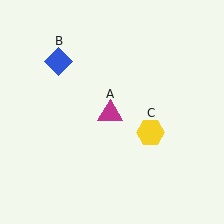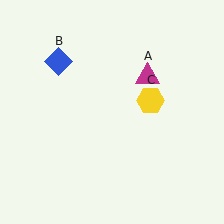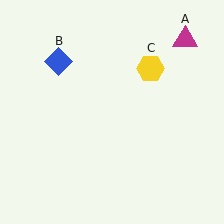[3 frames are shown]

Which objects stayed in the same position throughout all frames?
Blue diamond (object B) remained stationary.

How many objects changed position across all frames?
2 objects changed position: magenta triangle (object A), yellow hexagon (object C).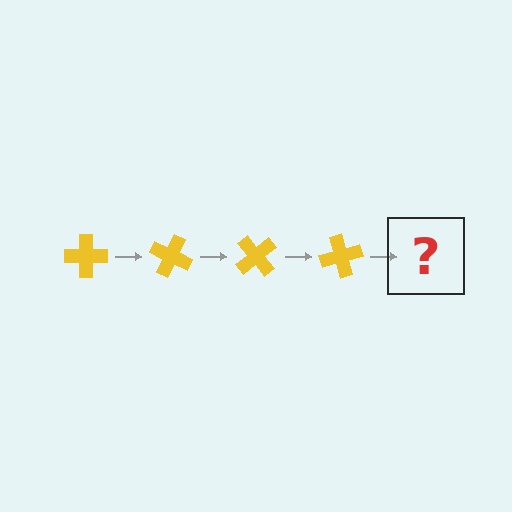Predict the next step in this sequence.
The next step is a yellow cross rotated 100 degrees.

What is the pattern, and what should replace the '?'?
The pattern is that the cross rotates 25 degrees each step. The '?' should be a yellow cross rotated 100 degrees.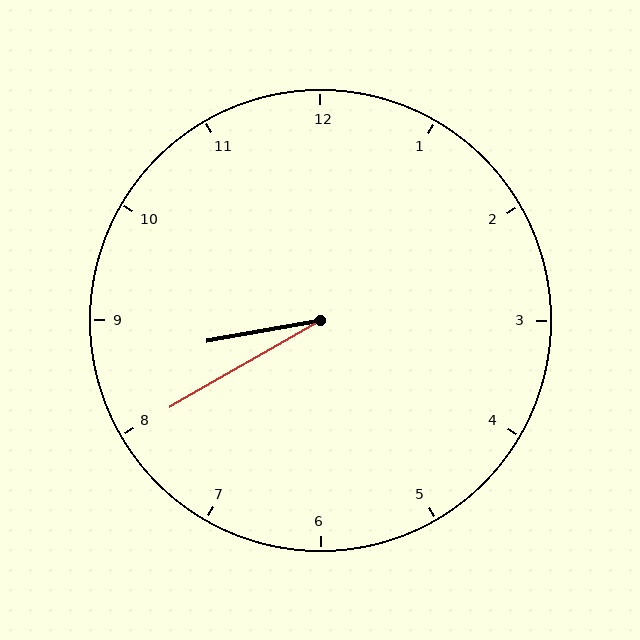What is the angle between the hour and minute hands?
Approximately 20 degrees.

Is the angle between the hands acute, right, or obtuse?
It is acute.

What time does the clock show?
8:40.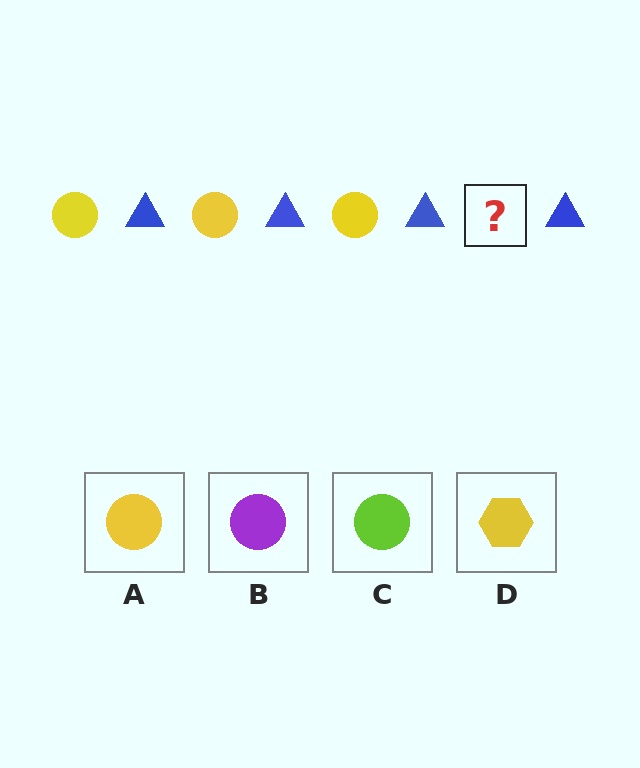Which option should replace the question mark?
Option A.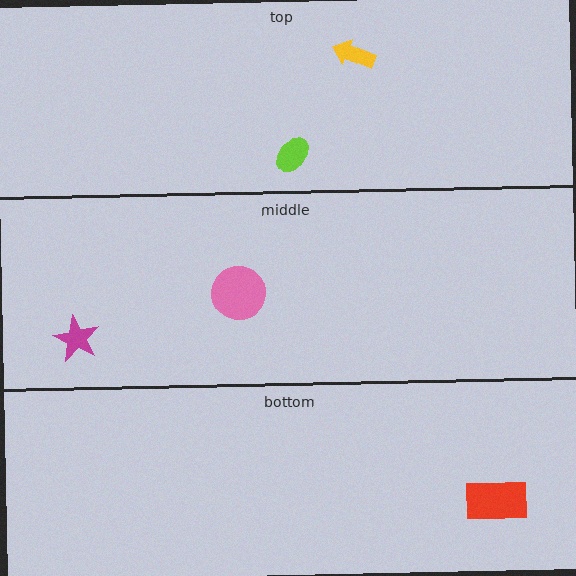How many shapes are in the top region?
2.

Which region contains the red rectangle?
The bottom region.